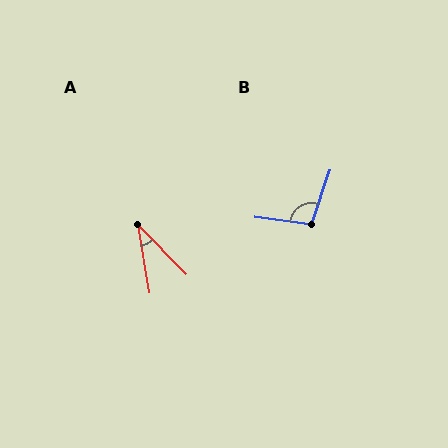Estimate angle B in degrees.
Approximately 101 degrees.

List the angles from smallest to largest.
A (35°), B (101°).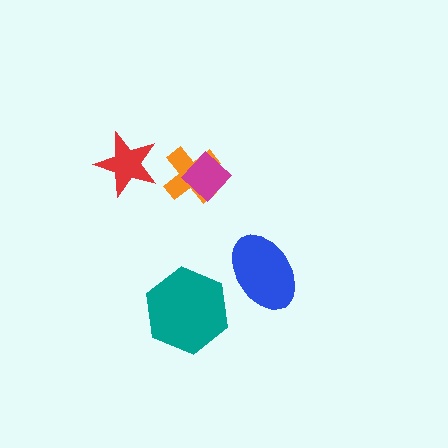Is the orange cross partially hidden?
Yes, it is partially covered by another shape.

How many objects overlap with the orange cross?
1 object overlaps with the orange cross.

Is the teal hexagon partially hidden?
No, no other shape covers it.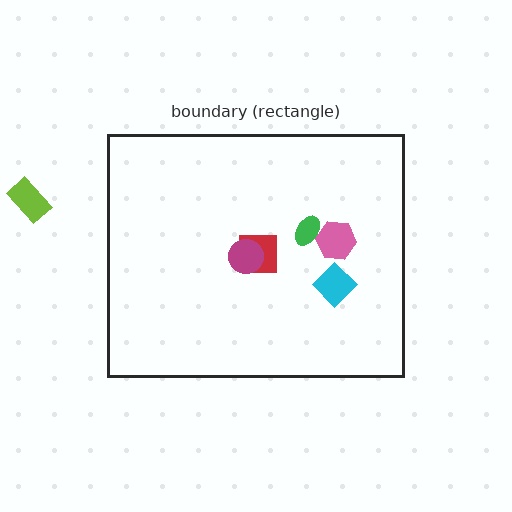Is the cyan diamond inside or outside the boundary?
Inside.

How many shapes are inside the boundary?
5 inside, 1 outside.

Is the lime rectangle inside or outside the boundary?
Outside.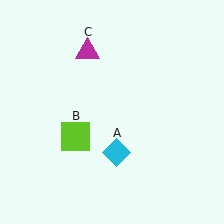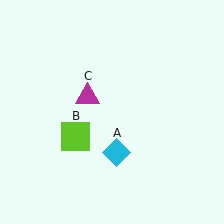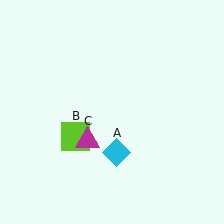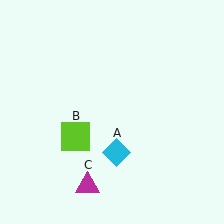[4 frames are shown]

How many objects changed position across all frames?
1 object changed position: magenta triangle (object C).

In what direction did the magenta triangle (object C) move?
The magenta triangle (object C) moved down.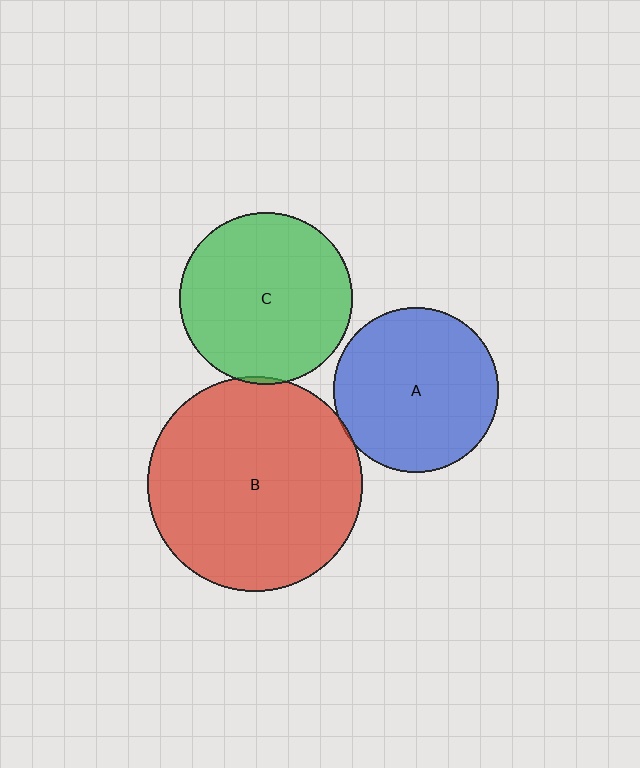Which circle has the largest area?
Circle B (red).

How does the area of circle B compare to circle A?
Approximately 1.7 times.